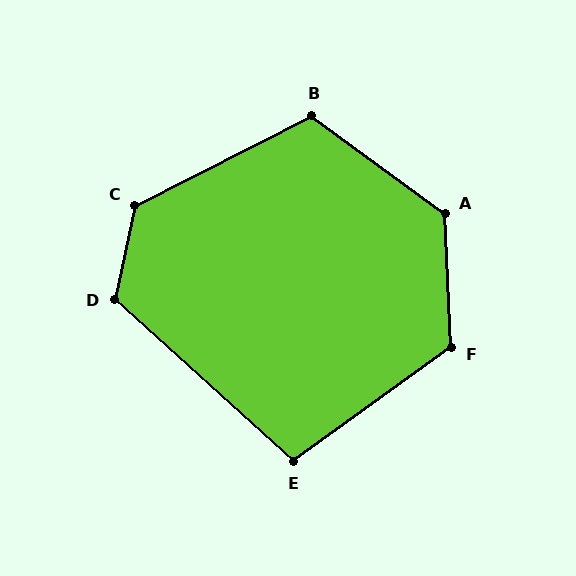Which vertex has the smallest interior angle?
E, at approximately 102 degrees.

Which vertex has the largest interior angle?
C, at approximately 129 degrees.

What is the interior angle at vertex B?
Approximately 117 degrees (obtuse).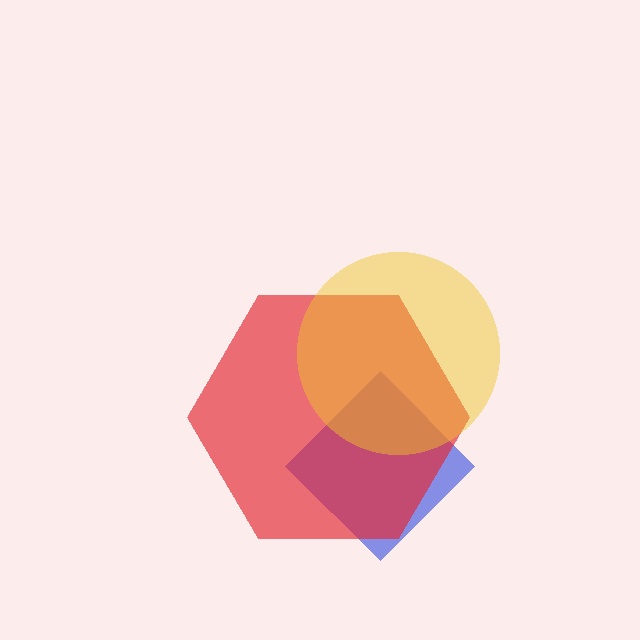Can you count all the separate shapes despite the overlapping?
Yes, there are 3 separate shapes.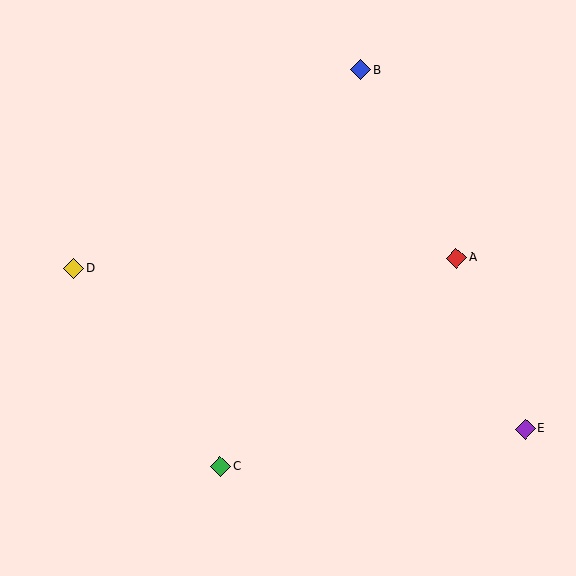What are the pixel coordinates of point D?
Point D is at (74, 268).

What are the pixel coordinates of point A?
Point A is at (456, 258).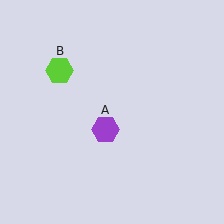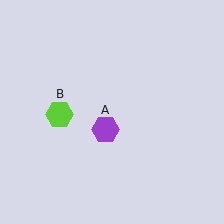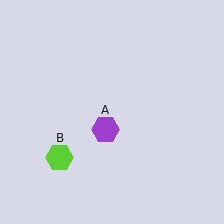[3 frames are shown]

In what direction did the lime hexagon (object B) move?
The lime hexagon (object B) moved down.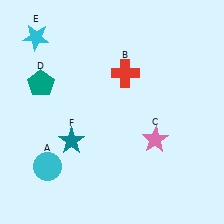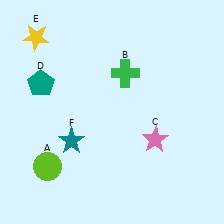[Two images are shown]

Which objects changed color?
A changed from cyan to lime. B changed from red to green. E changed from cyan to yellow.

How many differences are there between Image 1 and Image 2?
There are 3 differences between the two images.